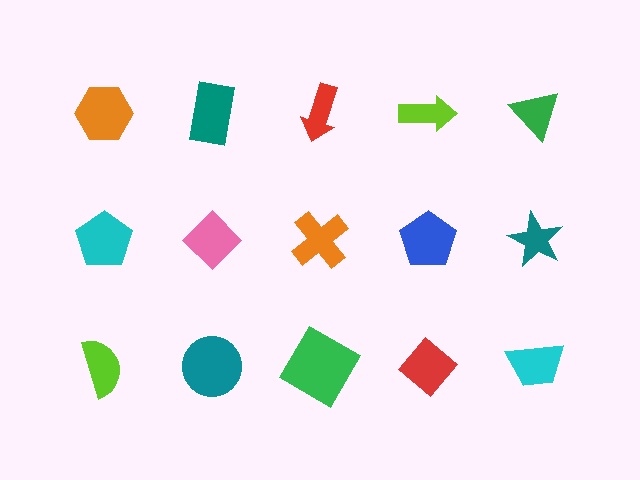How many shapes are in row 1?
5 shapes.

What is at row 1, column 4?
A lime arrow.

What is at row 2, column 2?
A pink diamond.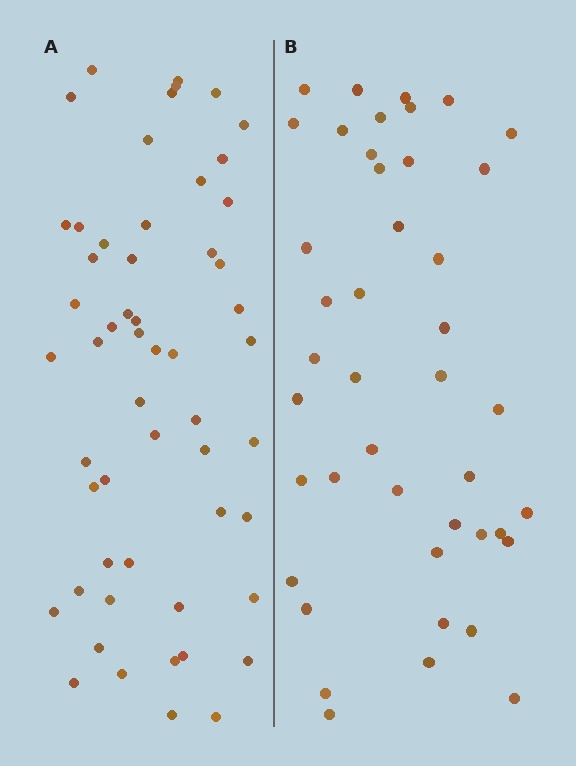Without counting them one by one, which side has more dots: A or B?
Region A (the left region) has more dots.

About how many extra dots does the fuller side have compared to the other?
Region A has roughly 12 or so more dots than region B.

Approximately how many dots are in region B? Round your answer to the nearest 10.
About 40 dots. (The exact count is 43, which rounds to 40.)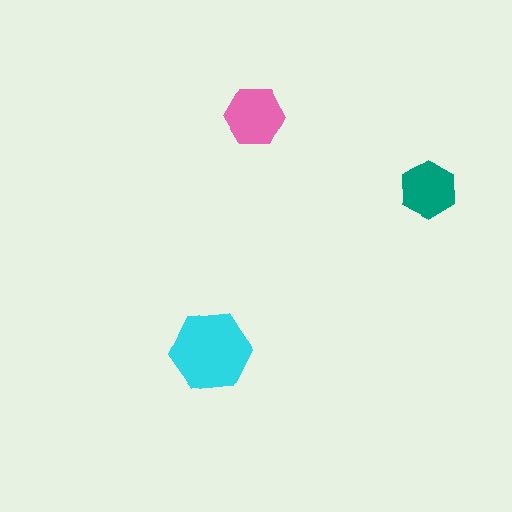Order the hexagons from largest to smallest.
the cyan one, the pink one, the teal one.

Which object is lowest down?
The cyan hexagon is bottommost.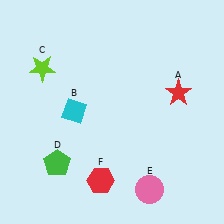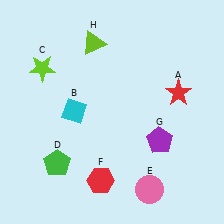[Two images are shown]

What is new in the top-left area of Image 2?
A lime triangle (H) was added in the top-left area of Image 2.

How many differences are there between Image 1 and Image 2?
There are 2 differences between the two images.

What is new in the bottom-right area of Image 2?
A purple pentagon (G) was added in the bottom-right area of Image 2.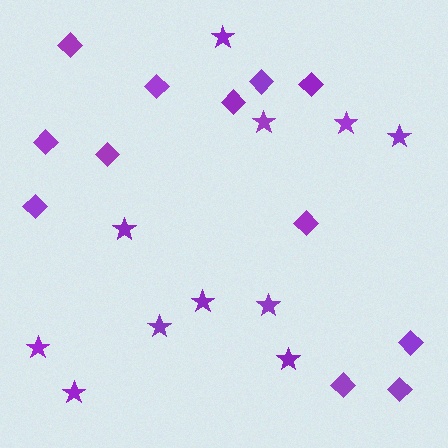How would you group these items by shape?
There are 2 groups: one group of diamonds (12) and one group of stars (11).